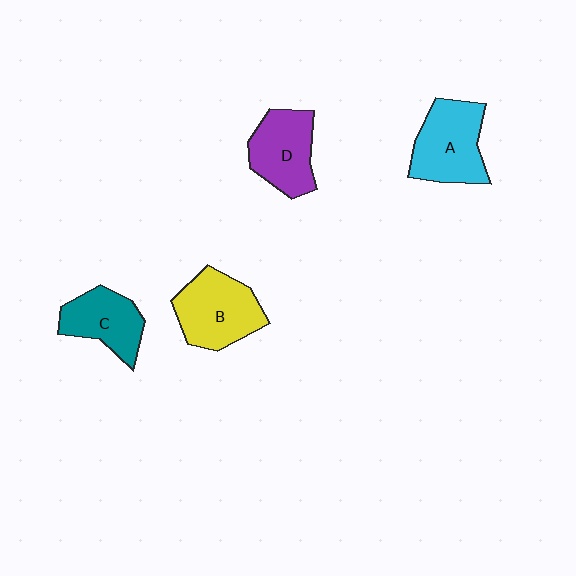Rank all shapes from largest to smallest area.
From largest to smallest: B (yellow), A (cyan), D (purple), C (teal).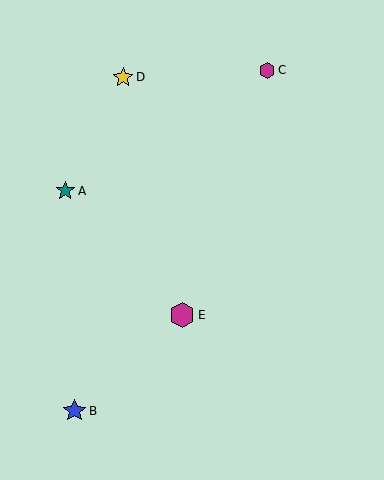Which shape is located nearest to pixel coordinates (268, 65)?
The magenta hexagon (labeled C) at (267, 70) is nearest to that location.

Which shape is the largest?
The magenta hexagon (labeled E) is the largest.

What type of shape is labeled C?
Shape C is a magenta hexagon.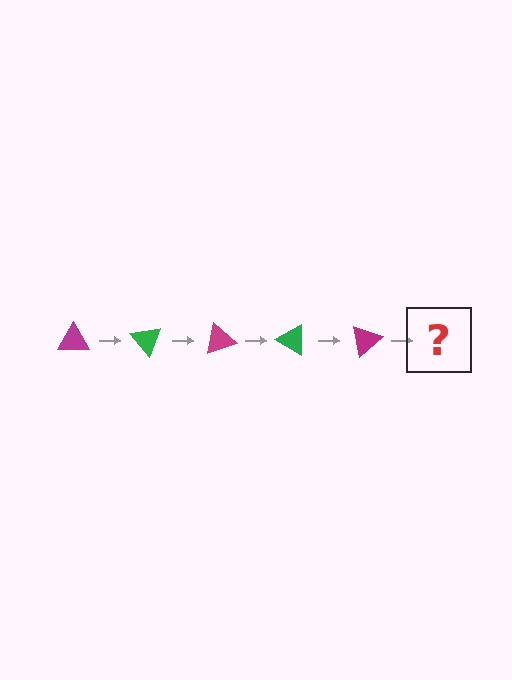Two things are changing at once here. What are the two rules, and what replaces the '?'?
The two rules are that it rotates 50 degrees each step and the color cycles through magenta and green. The '?' should be a green triangle, rotated 250 degrees from the start.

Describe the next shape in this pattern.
It should be a green triangle, rotated 250 degrees from the start.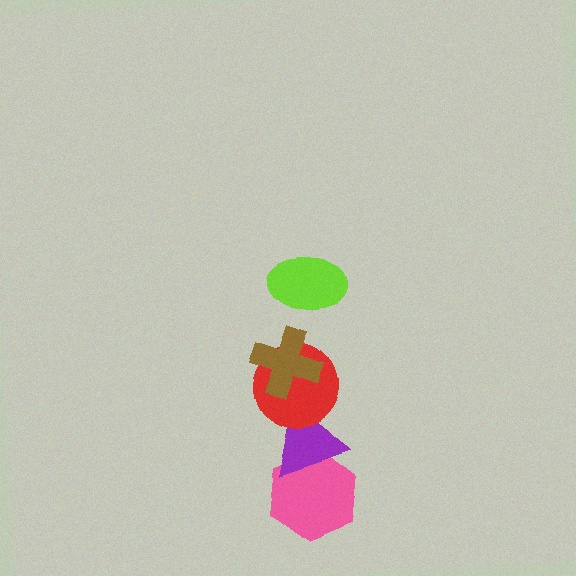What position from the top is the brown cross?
The brown cross is 2nd from the top.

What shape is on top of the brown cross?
The lime ellipse is on top of the brown cross.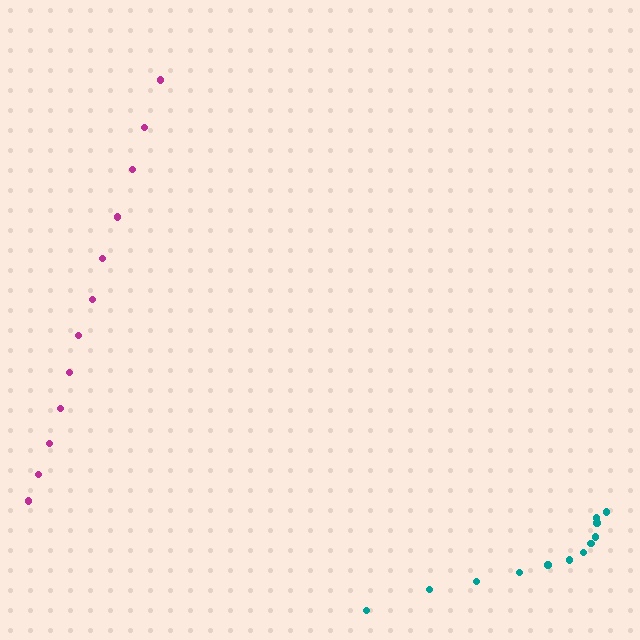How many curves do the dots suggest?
There are 2 distinct paths.